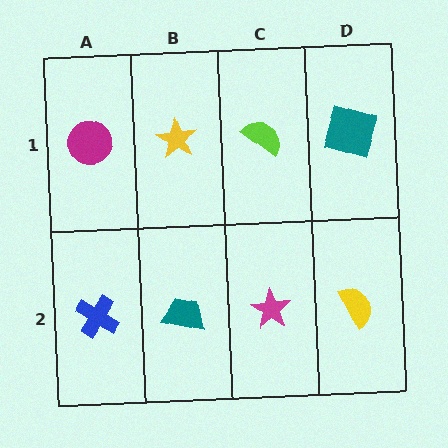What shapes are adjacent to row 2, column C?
A lime semicircle (row 1, column C), a teal trapezoid (row 2, column B), a yellow semicircle (row 2, column D).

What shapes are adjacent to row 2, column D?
A teal square (row 1, column D), a magenta star (row 2, column C).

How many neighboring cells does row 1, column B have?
3.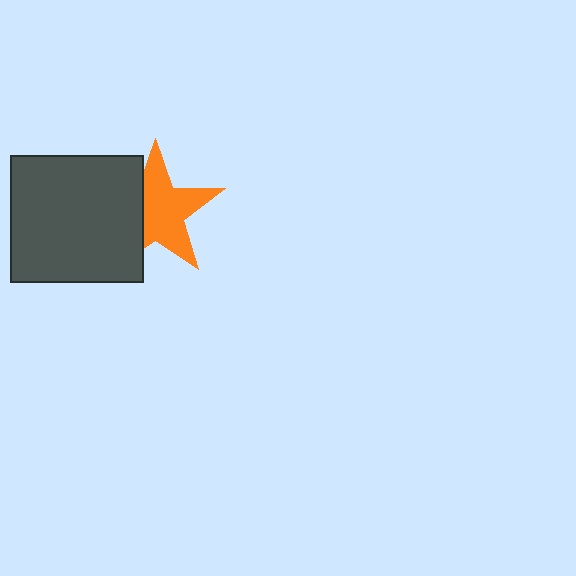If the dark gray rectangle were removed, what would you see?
You would see the complete orange star.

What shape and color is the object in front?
The object in front is a dark gray rectangle.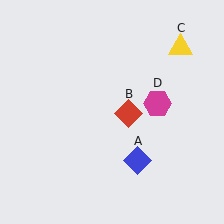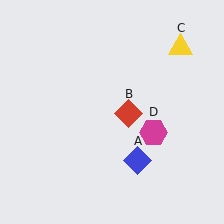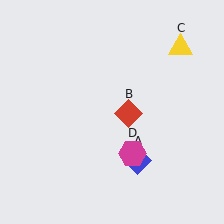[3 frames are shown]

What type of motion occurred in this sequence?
The magenta hexagon (object D) rotated clockwise around the center of the scene.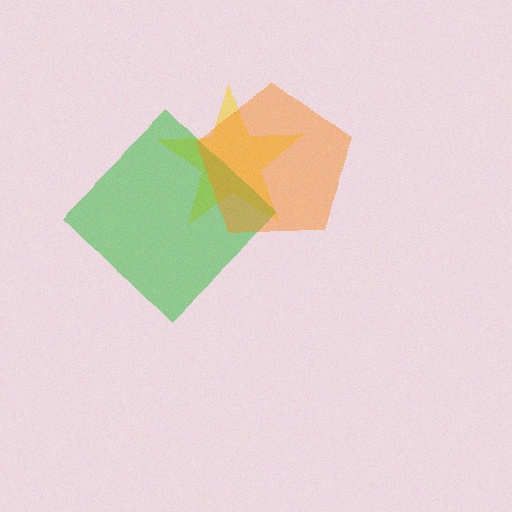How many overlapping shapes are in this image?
There are 3 overlapping shapes in the image.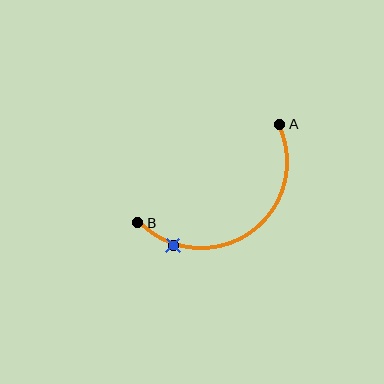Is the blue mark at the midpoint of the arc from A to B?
No. The blue mark lies on the arc but is closer to endpoint B. The arc midpoint would be at the point on the curve equidistant along the arc from both A and B.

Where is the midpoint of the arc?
The arc midpoint is the point on the curve farthest from the straight line joining A and B. It sits below and to the right of that line.